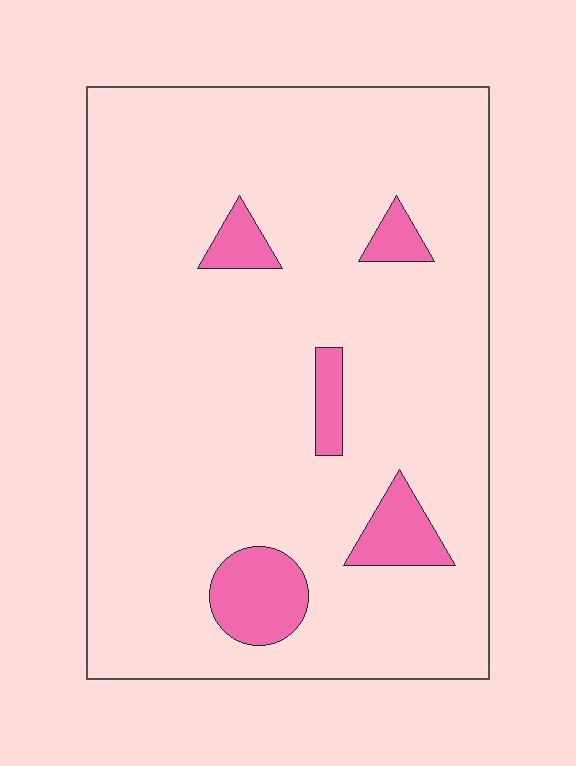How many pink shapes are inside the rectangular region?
5.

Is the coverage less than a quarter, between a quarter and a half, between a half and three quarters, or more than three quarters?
Less than a quarter.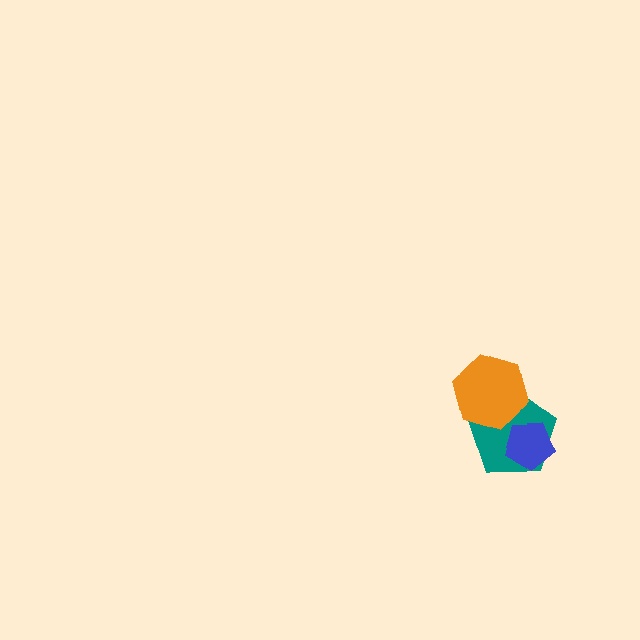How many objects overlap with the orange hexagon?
1 object overlaps with the orange hexagon.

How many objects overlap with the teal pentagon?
2 objects overlap with the teal pentagon.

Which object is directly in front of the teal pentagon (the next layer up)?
The blue pentagon is directly in front of the teal pentagon.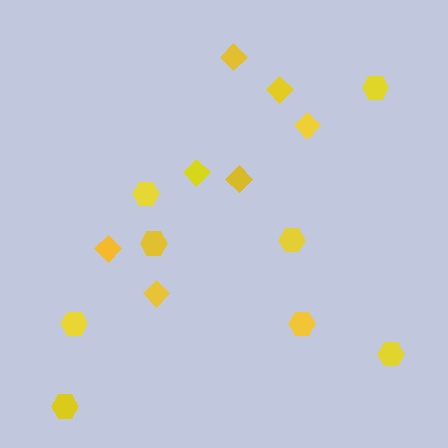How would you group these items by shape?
There are 2 groups: one group of hexagons (8) and one group of diamonds (7).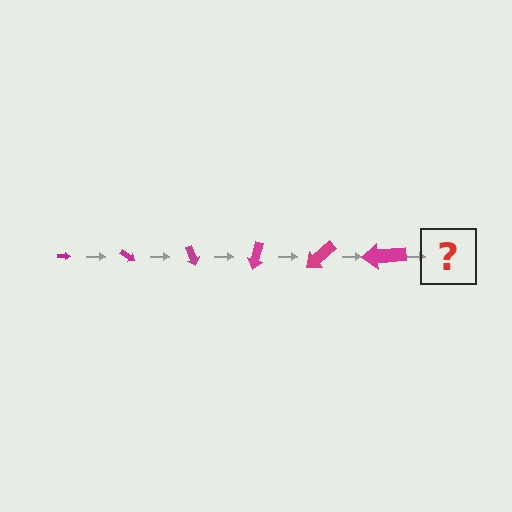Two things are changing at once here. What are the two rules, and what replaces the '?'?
The two rules are that the arrow grows larger each step and it rotates 35 degrees each step. The '?' should be an arrow, larger than the previous one and rotated 210 degrees from the start.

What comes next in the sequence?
The next element should be an arrow, larger than the previous one and rotated 210 degrees from the start.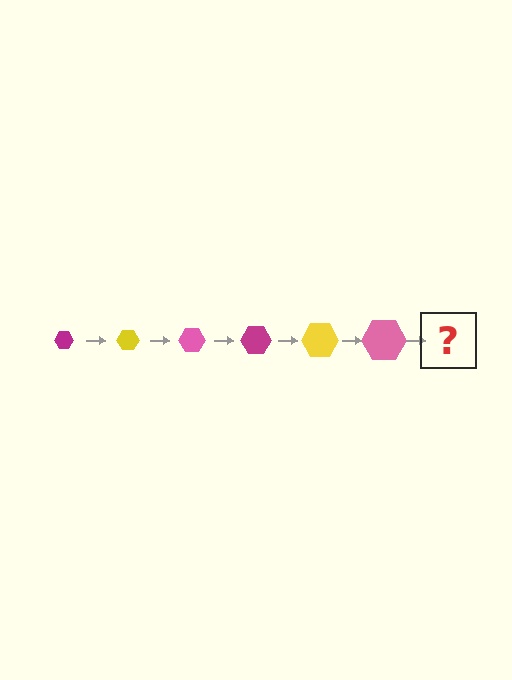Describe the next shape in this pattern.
It should be a magenta hexagon, larger than the previous one.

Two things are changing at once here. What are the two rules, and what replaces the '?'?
The two rules are that the hexagon grows larger each step and the color cycles through magenta, yellow, and pink. The '?' should be a magenta hexagon, larger than the previous one.